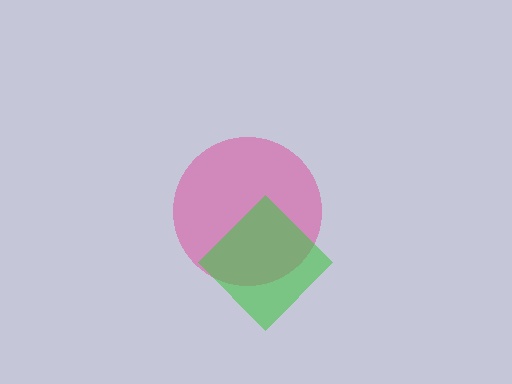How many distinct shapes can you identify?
There are 2 distinct shapes: a pink circle, a green diamond.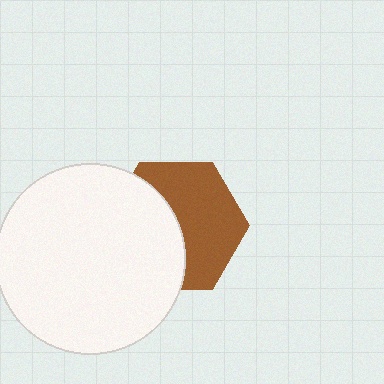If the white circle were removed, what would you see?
You would see the complete brown hexagon.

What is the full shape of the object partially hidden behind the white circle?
The partially hidden object is a brown hexagon.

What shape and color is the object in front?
The object in front is a white circle.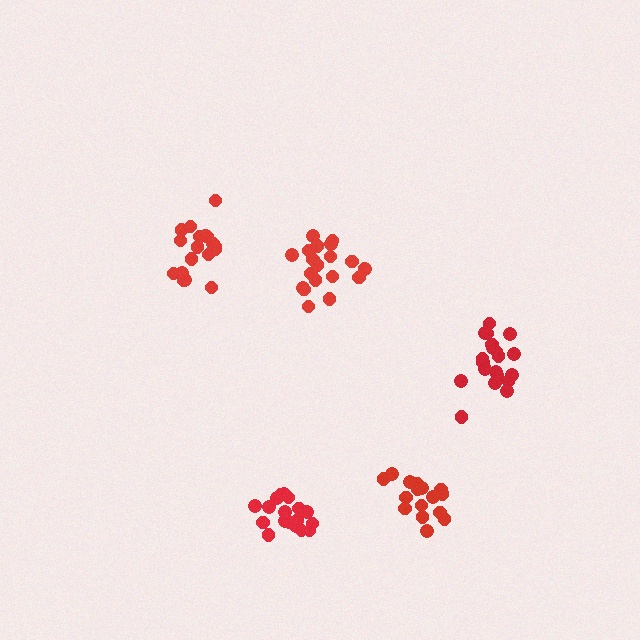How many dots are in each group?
Group 1: 20 dots, Group 2: 20 dots, Group 3: 19 dots, Group 4: 16 dots, Group 5: 18 dots (93 total).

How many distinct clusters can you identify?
There are 5 distinct clusters.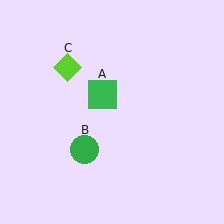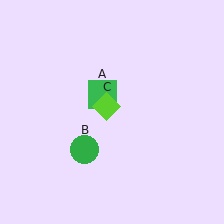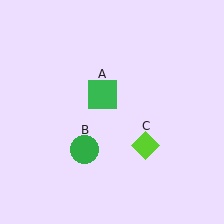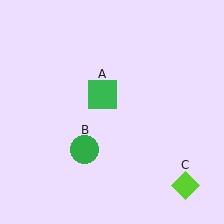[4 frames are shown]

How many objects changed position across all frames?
1 object changed position: lime diamond (object C).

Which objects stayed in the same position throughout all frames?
Green square (object A) and green circle (object B) remained stationary.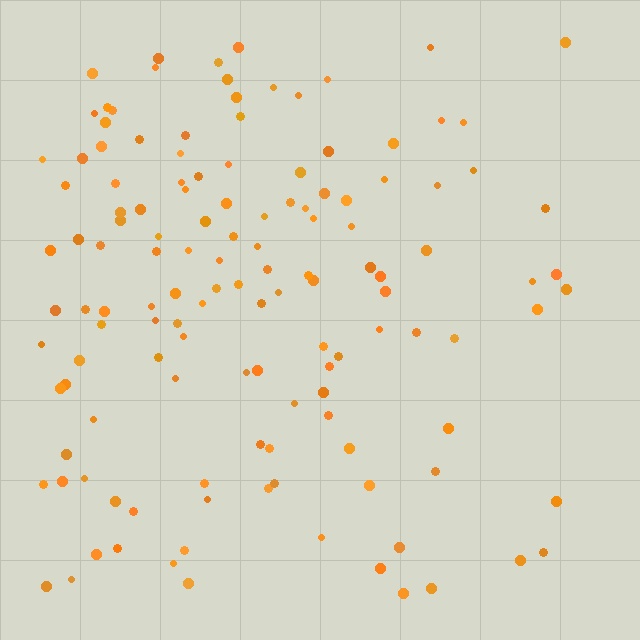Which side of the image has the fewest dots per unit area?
The right.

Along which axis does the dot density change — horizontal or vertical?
Horizontal.